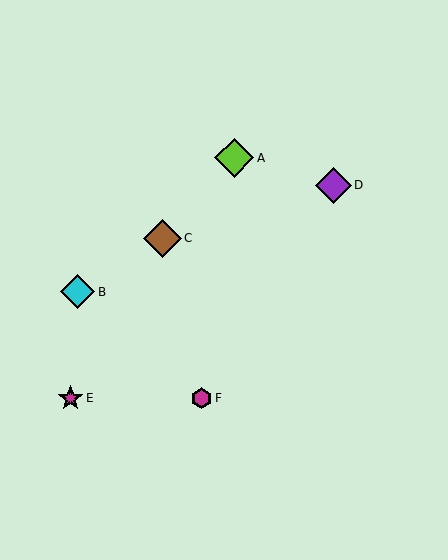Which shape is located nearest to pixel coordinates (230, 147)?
The lime diamond (labeled A) at (234, 158) is nearest to that location.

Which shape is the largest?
The lime diamond (labeled A) is the largest.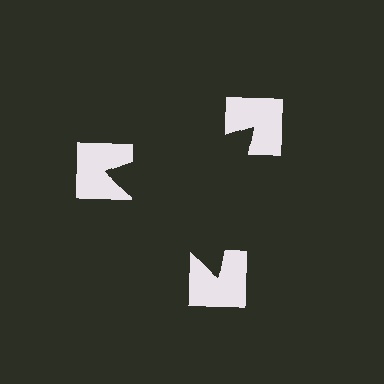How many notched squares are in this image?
There are 3 — one at each vertex of the illusory triangle.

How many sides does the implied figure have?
3 sides.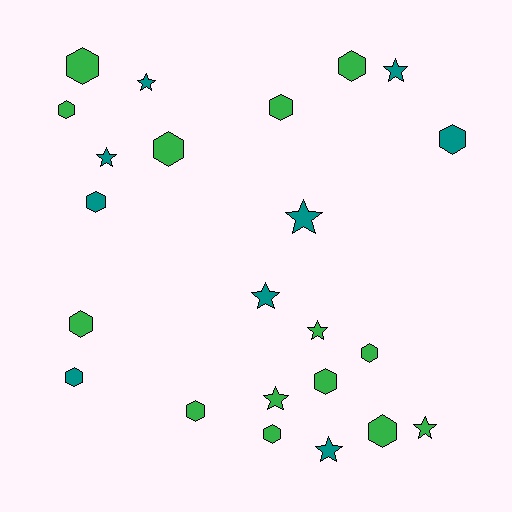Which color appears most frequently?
Green, with 14 objects.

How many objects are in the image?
There are 23 objects.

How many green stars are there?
There are 3 green stars.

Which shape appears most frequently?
Hexagon, with 14 objects.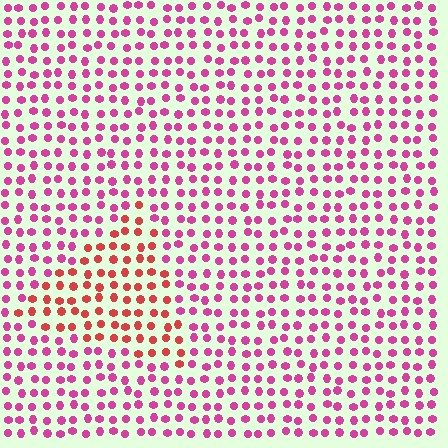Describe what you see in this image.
The image is filled with small magenta elements in a uniform arrangement. A triangle-shaped region is visible where the elements are tinted to a slightly different hue, forming a subtle color boundary.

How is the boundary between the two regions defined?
The boundary is defined purely by a slight shift in hue (about 37 degrees). Spacing, size, and orientation are identical on both sides.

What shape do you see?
I see a triangle.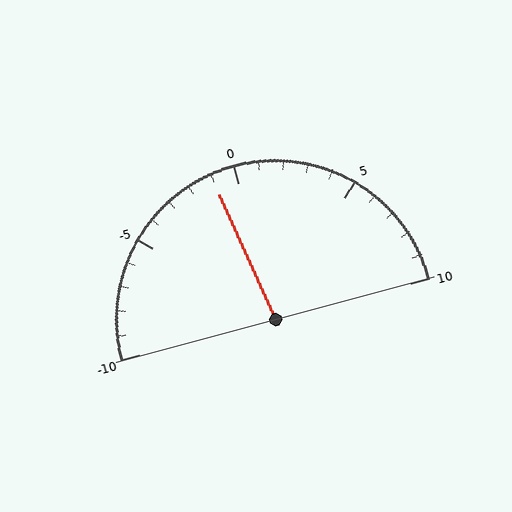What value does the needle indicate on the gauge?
The needle indicates approximately -1.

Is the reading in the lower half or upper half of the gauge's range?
The reading is in the lower half of the range (-10 to 10).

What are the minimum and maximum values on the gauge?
The gauge ranges from -10 to 10.